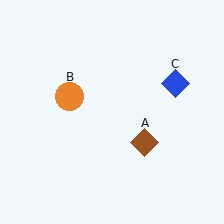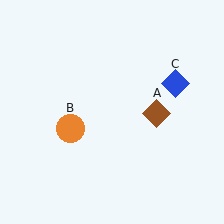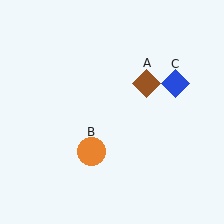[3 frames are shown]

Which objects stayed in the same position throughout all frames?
Blue diamond (object C) remained stationary.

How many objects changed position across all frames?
2 objects changed position: brown diamond (object A), orange circle (object B).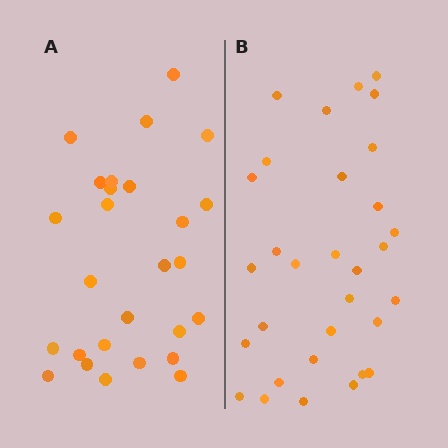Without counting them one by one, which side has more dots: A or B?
Region B (the right region) has more dots.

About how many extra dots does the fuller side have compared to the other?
Region B has about 4 more dots than region A.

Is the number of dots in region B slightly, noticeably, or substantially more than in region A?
Region B has only slightly more — the two regions are fairly close. The ratio is roughly 1.1 to 1.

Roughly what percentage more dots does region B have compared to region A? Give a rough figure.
About 15% more.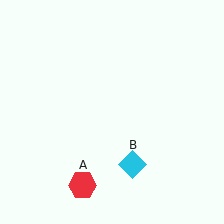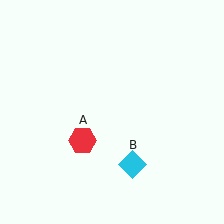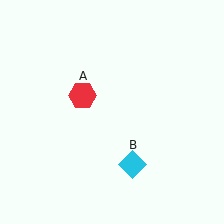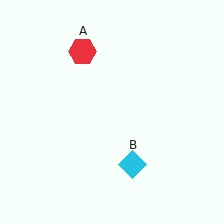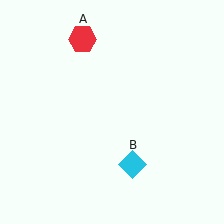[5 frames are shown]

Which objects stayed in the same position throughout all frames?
Cyan diamond (object B) remained stationary.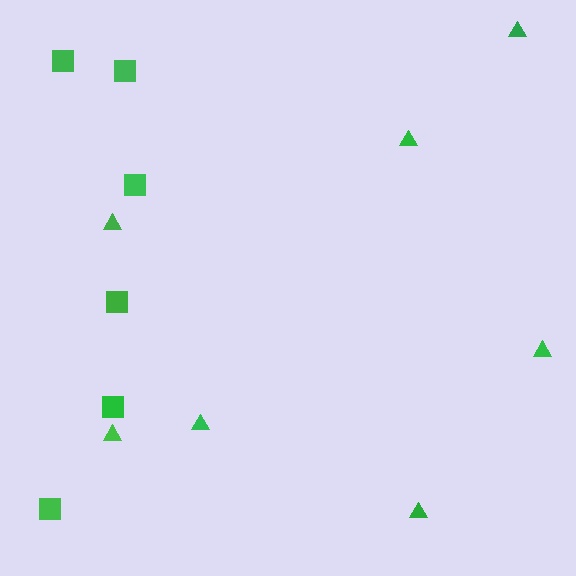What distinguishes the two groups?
There are 2 groups: one group of squares (6) and one group of triangles (7).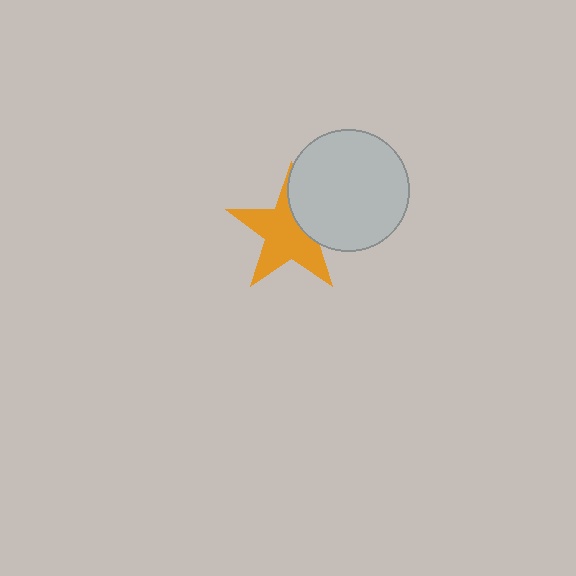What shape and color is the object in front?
The object in front is a light gray circle.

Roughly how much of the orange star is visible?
Most of it is visible (roughly 69%).